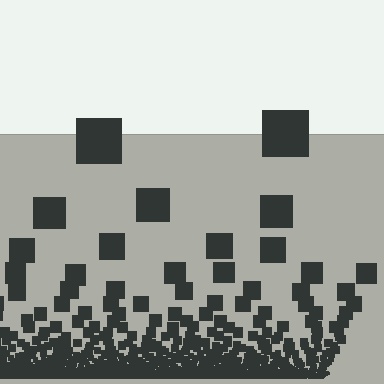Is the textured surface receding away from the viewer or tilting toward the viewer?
The surface appears to tilt toward the viewer. Texture elements get larger and sparser toward the top.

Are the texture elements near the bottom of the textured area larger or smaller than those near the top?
Smaller. The gradient is inverted — elements near the bottom are smaller and denser.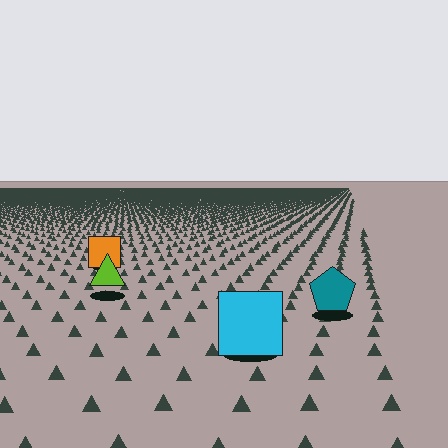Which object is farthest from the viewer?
The orange square is farthest from the viewer. It appears smaller and the ground texture around it is denser.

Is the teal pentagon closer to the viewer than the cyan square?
No. The cyan square is closer — you can tell from the texture gradient: the ground texture is coarser near it.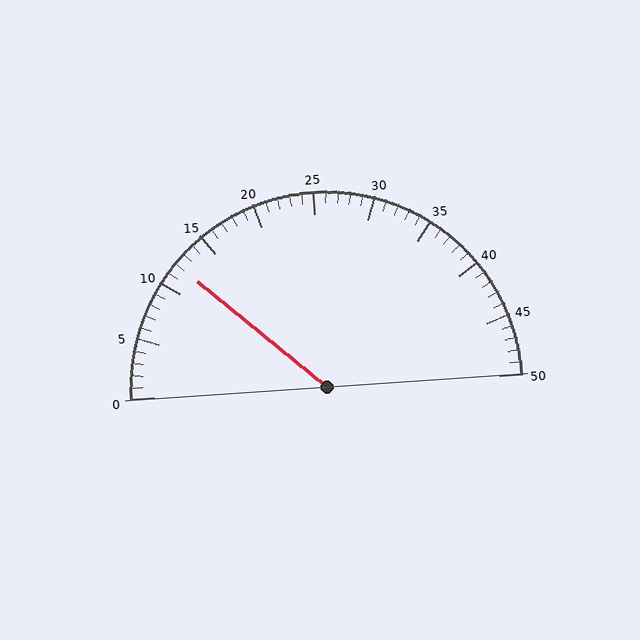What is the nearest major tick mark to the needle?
The nearest major tick mark is 10.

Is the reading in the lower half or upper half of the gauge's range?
The reading is in the lower half of the range (0 to 50).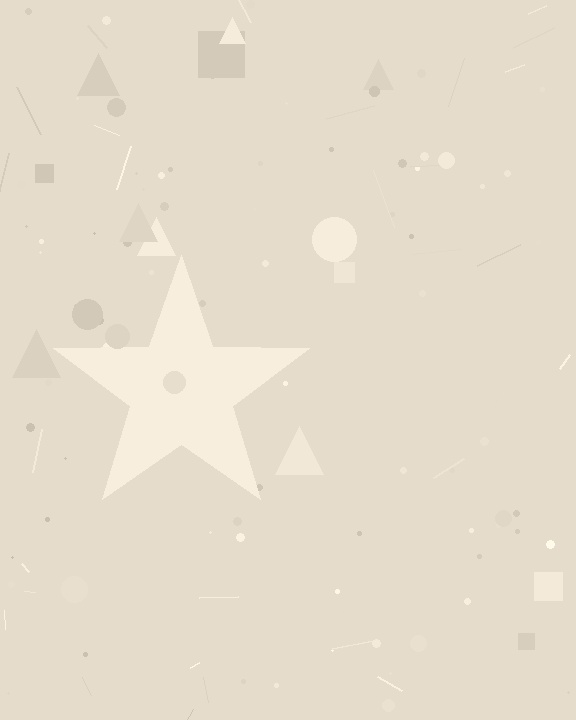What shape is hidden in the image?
A star is hidden in the image.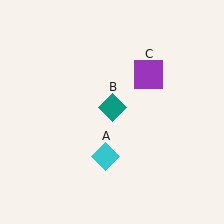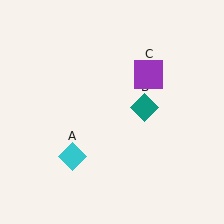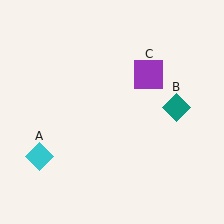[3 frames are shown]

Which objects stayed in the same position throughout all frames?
Purple square (object C) remained stationary.